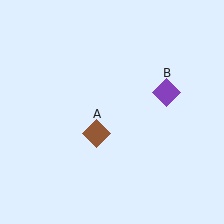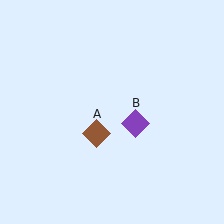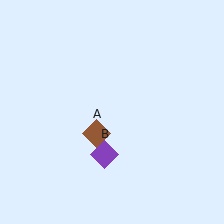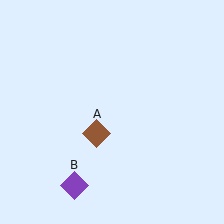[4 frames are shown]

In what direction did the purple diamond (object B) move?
The purple diamond (object B) moved down and to the left.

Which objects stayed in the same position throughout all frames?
Brown diamond (object A) remained stationary.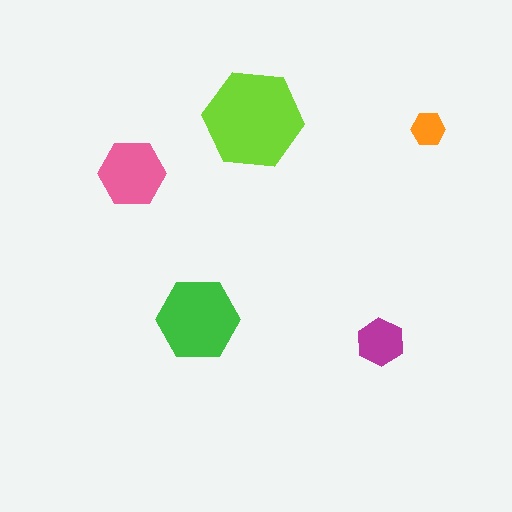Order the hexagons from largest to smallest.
the lime one, the green one, the pink one, the magenta one, the orange one.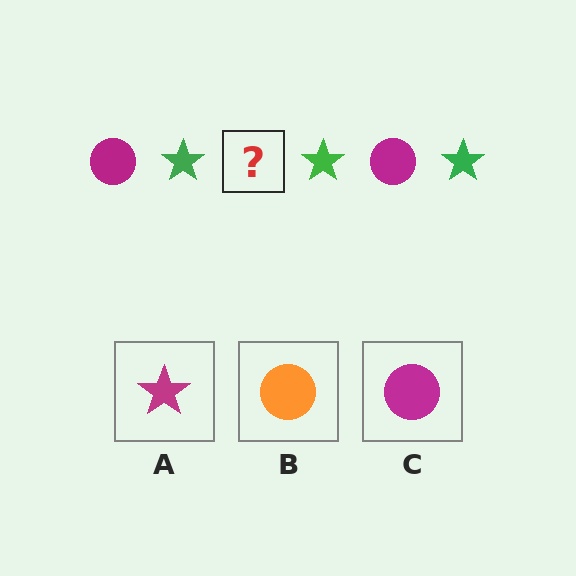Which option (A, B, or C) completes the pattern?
C.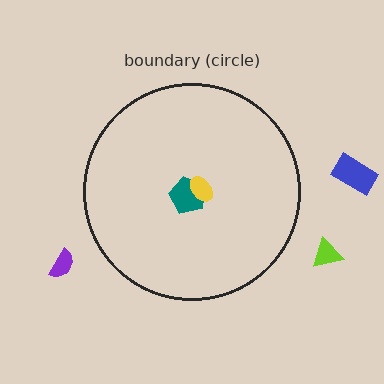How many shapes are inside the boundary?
2 inside, 3 outside.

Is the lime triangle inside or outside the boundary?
Outside.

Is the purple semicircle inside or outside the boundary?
Outside.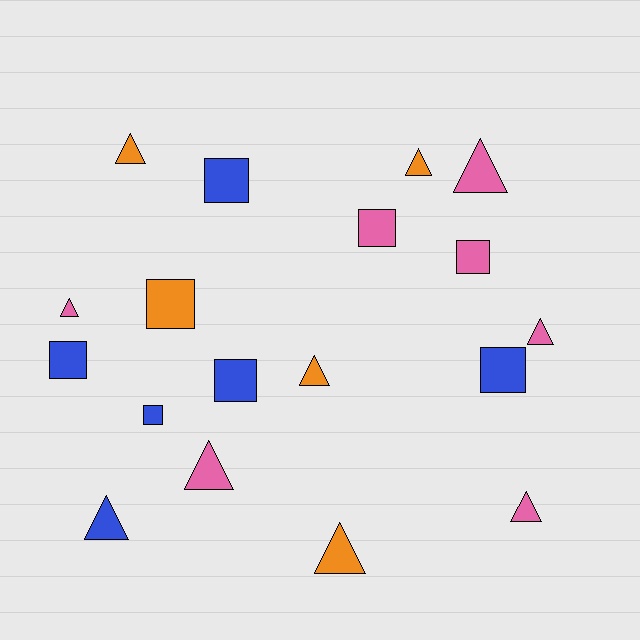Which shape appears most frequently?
Triangle, with 10 objects.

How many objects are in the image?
There are 18 objects.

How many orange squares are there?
There is 1 orange square.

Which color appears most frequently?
Pink, with 7 objects.